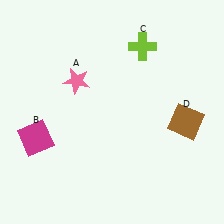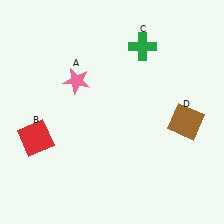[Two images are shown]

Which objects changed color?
B changed from magenta to red. C changed from lime to green.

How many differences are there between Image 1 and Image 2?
There are 2 differences between the two images.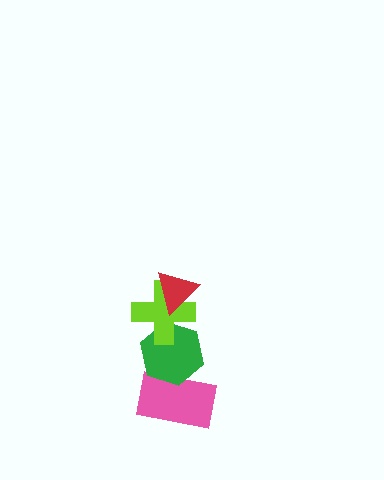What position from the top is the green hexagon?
The green hexagon is 3rd from the top.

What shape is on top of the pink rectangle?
The green hexagon is on top of the pink rectangle.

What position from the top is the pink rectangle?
The pink rectangle is 4th from the top.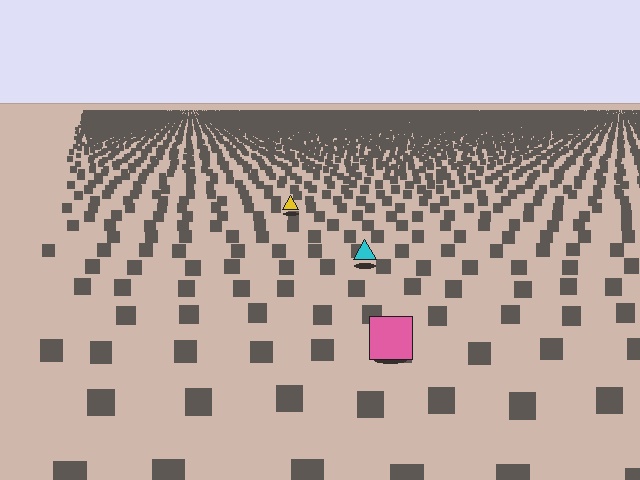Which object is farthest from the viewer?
The yellow triangle is farthest from the viewer. It appears smaller and the ground texture around it is denser.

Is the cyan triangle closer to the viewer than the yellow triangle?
Yes. The cyan triangle is closer — you can tell from the texture gradient: the ground texture is coarser near it.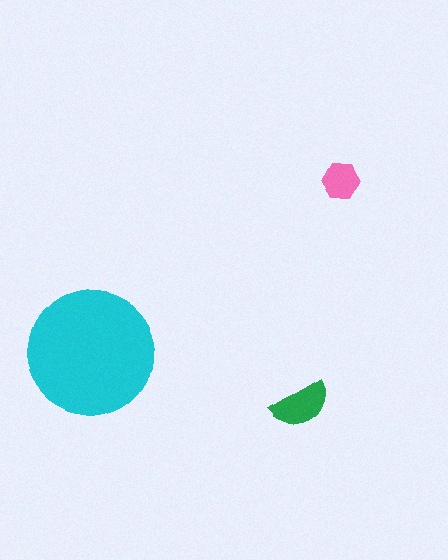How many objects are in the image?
There are 3 objects in the image.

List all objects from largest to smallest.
The cyan circle, the green semicircle, the pink hexagon.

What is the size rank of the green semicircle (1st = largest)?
2nd.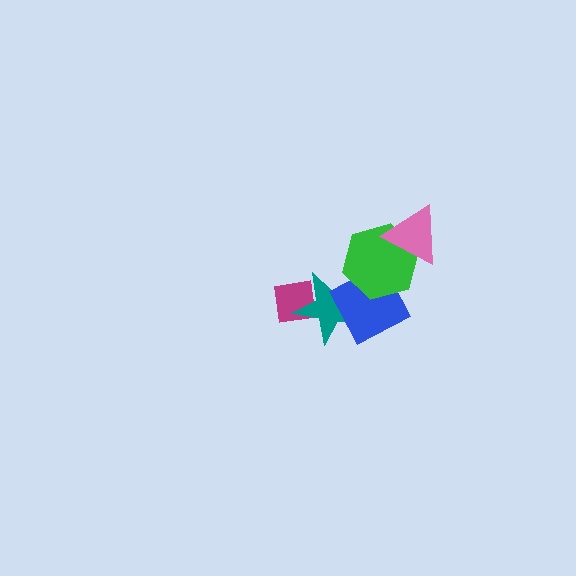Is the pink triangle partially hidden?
No, no other shape covers it.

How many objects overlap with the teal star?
3 objects overlap with the teal star.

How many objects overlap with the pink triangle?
1 object overlaps with the pink triangle.